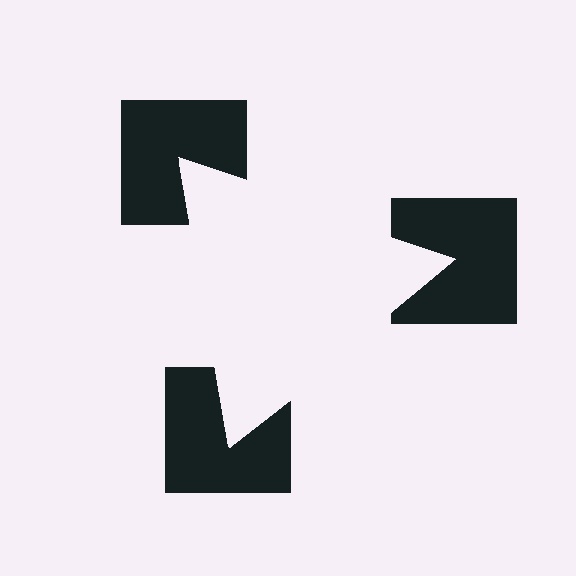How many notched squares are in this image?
There are 3 — one at each vertex of the illusory triangle.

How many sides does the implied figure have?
3 sides.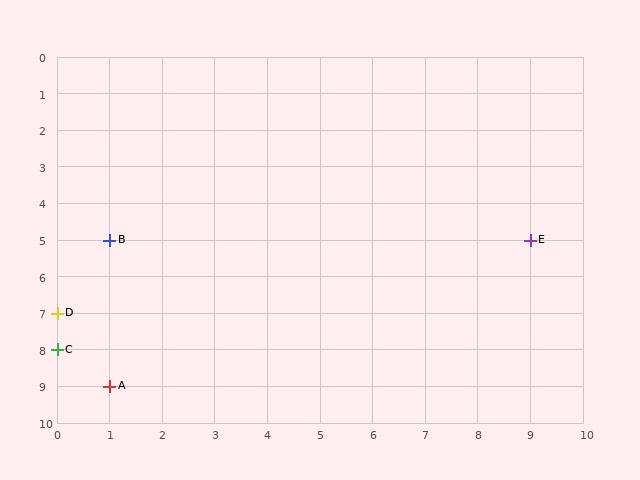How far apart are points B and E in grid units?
Points B and E are 8 columns apart.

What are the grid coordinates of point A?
Point A is at grid coordinates (1, 9).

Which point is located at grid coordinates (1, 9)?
Point A is at (1, 9).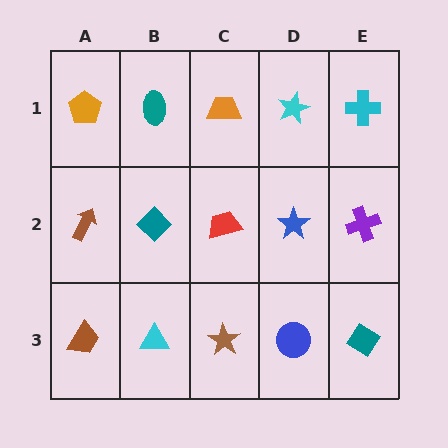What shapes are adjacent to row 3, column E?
A purple cross (row 2, column E), a blue circle (row 3, column D).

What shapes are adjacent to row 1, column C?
A red trapezoid (row 2, column C), a teal ellipse (row 1, column B), a cyan star (row 1, column D).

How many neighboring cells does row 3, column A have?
2.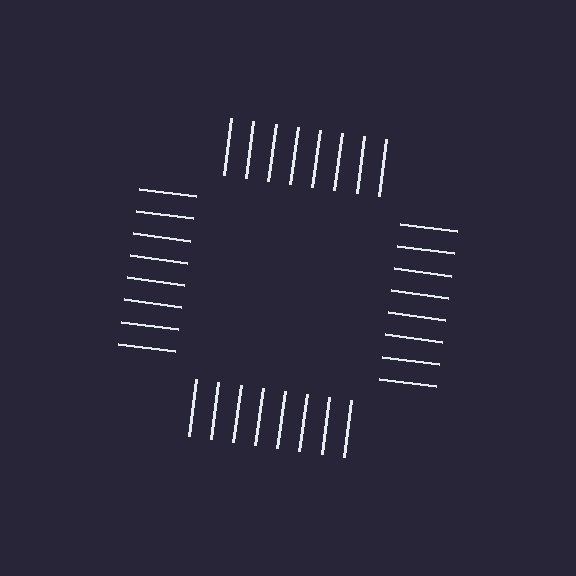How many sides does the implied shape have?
4 sides — the line-ends trace a square.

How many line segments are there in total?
32 — 8 along each of the 4 edges.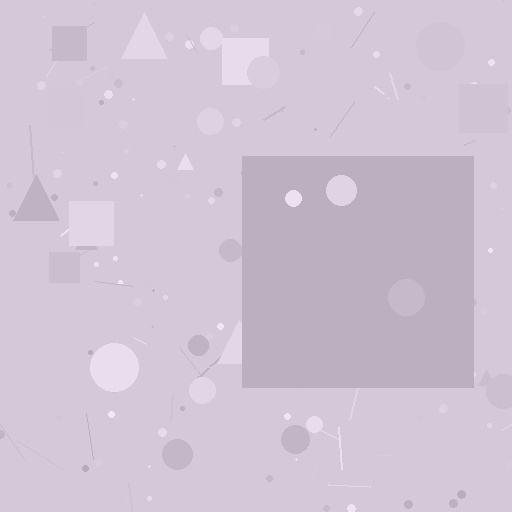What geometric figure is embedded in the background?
A square is embedded in the background.